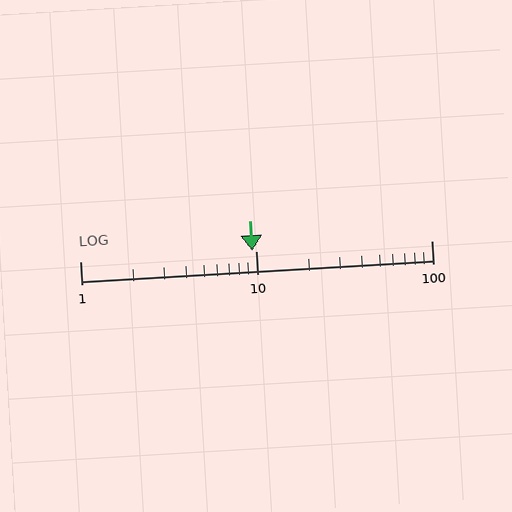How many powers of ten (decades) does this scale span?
The scale spans 2 decades, from 1 to 100.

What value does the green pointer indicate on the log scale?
The pointer indicates approximately 9.5.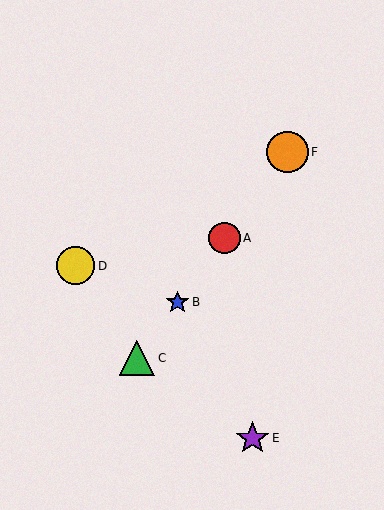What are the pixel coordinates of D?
Object D is at (76, 266).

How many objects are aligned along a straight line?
4 objects (A, B, C, F) are aligned along a straight line.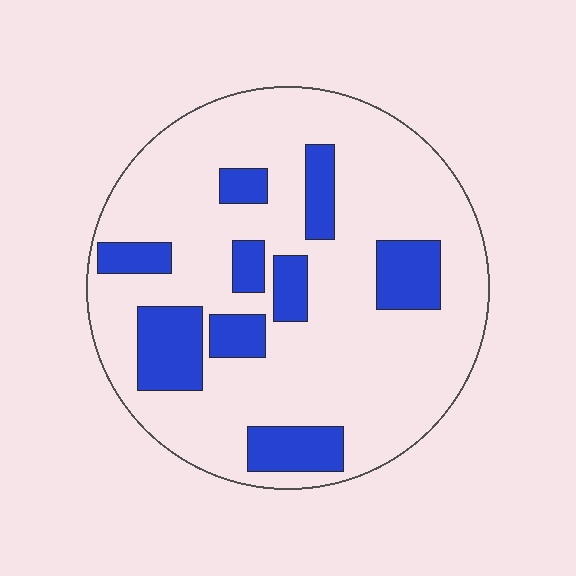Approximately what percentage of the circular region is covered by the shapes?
Approximately 20%.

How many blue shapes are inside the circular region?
9.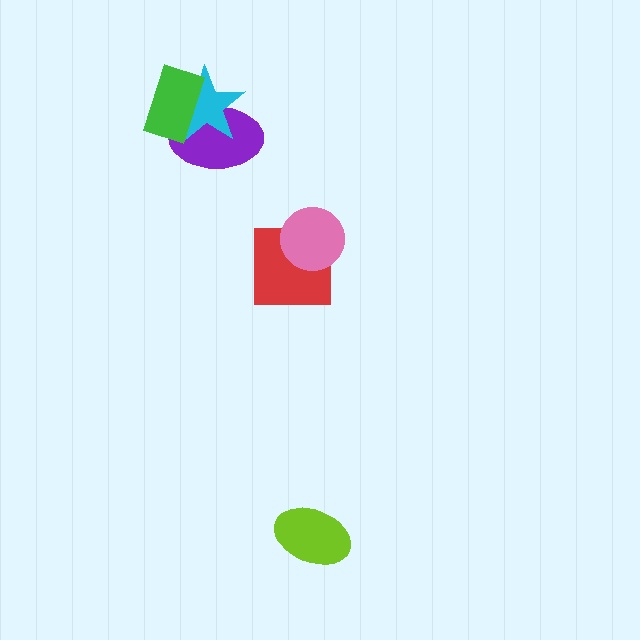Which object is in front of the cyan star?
The green rectangle is in front of the cyan star.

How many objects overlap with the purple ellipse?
2 objects overlap with the purple ellipse.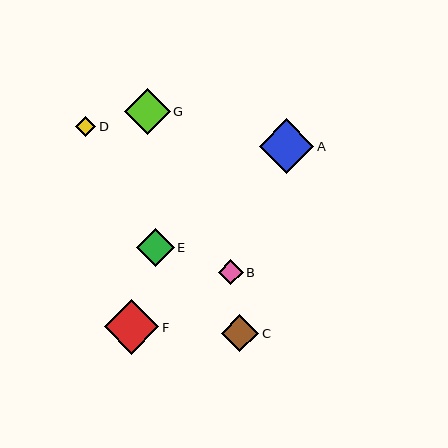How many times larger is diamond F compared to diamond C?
Diamond F is approximately 1.5 times the size of diamond C.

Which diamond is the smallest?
Diamond D is the smallest with a size of approximately 20 pixels.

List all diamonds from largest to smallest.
From largest to smallest: F, A, G, E, C, B, D.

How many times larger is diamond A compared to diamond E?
Diamond A is approximately 1.4 times the size of diamond E.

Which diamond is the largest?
Diamond F is the largest with a size of approximately 55 pixels.